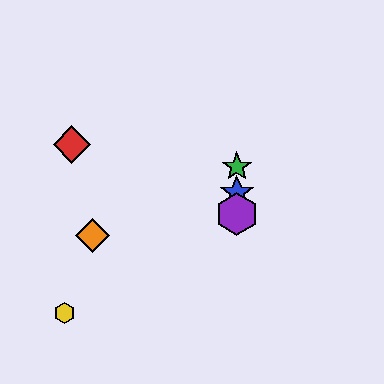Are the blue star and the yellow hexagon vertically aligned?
No, the blue star is at x≈237 and the yellow hexagon is at x≈64.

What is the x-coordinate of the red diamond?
The red diamond is at x≈72.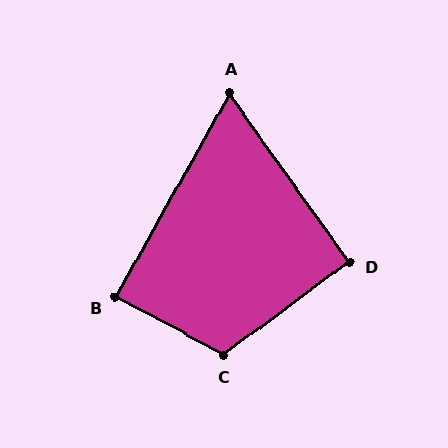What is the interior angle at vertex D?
Approximately 91 degrees (approximately right).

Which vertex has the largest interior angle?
C, at approximately 115 degrees.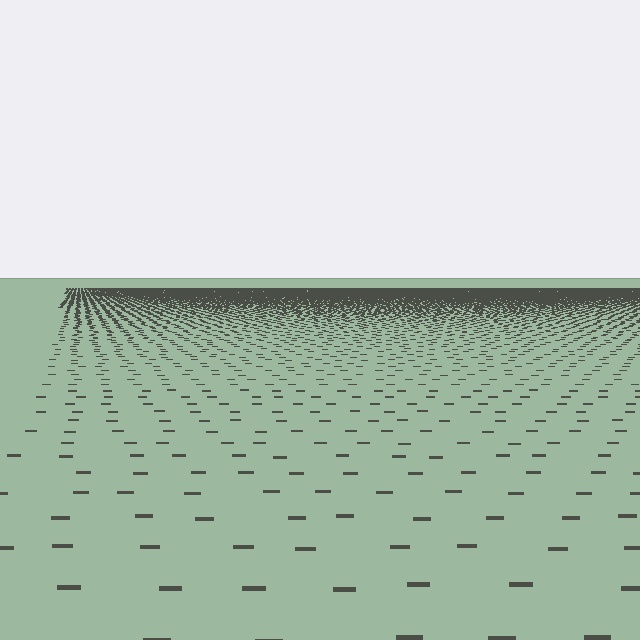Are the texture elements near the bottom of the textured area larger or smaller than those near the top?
Larger. Near the bottom, elements are closer to the viewer and appear at a bigger on-screen size.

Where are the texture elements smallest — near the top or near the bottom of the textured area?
Near the top.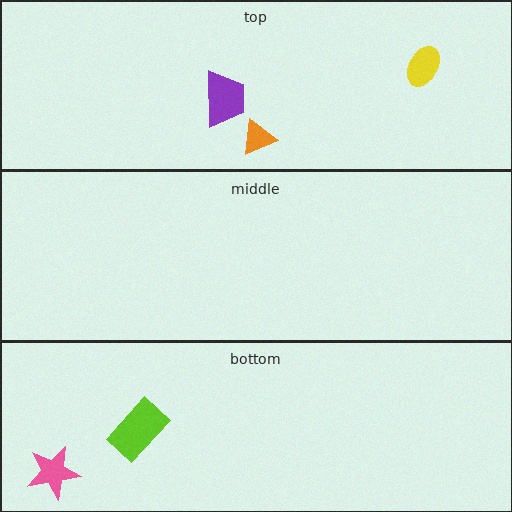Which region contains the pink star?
The bottom region.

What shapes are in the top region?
The purple trapezoid, the orange triangle, the yellow ellipse.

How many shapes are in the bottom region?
2.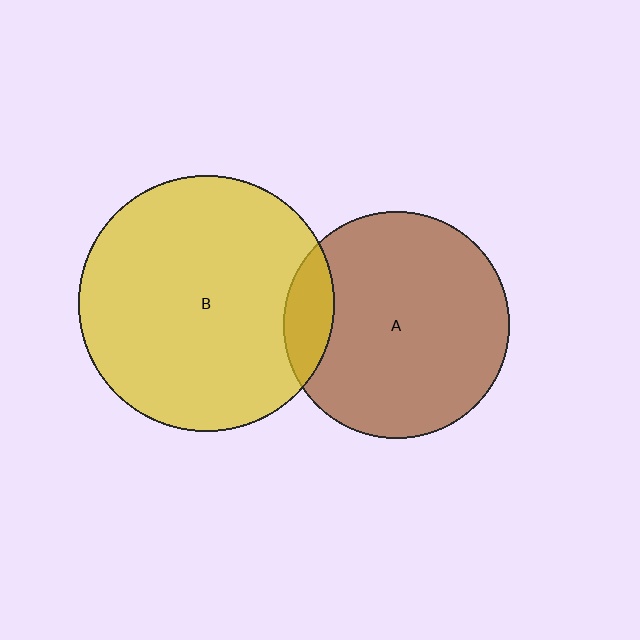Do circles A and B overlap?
Yes.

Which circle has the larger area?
Circle B (yellow).